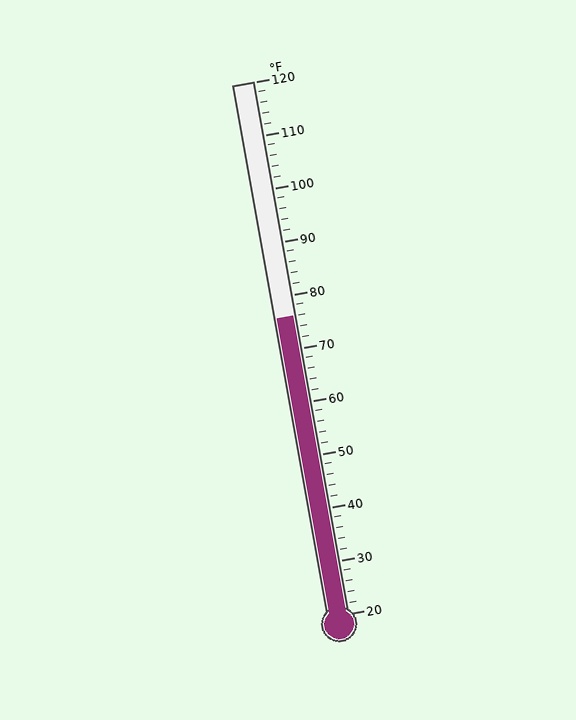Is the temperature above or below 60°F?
The temperature is above 60°F.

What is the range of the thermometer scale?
The thermometer scale ranges from 20°F to 120°F.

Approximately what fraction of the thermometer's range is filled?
The thermometer is filled to approximately 55% of its range.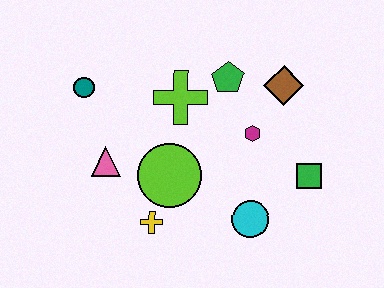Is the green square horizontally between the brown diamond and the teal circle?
No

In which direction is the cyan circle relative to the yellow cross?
The cyan circle is to the right of the yellow cross.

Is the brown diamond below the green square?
No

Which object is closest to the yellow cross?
The lime circle is closest to the yellow cross.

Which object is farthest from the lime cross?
The green square is farthest from the lime cross.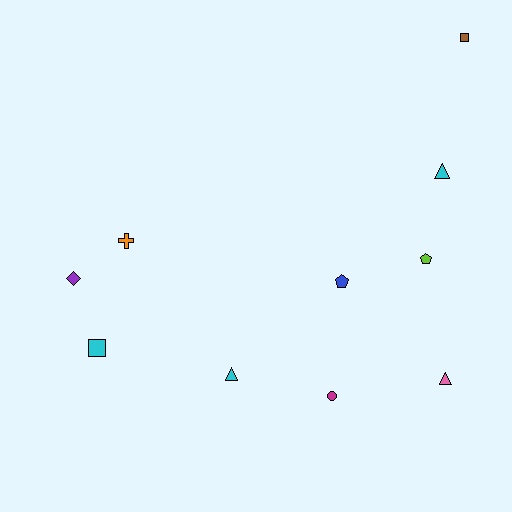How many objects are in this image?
There are 10 objects.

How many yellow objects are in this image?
There are no yellow objects.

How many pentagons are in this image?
There are 2 pentagons.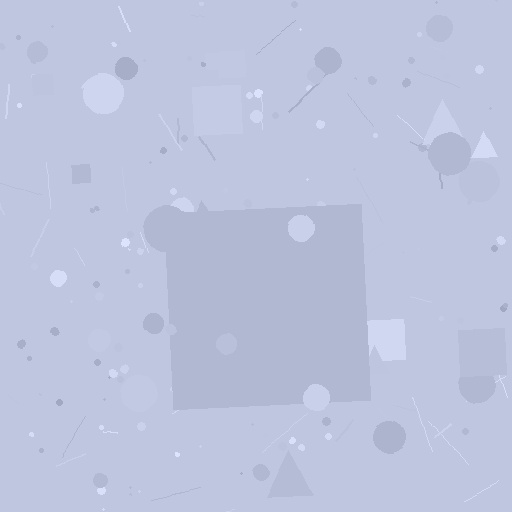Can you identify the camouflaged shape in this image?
The camouflaged shape is a square.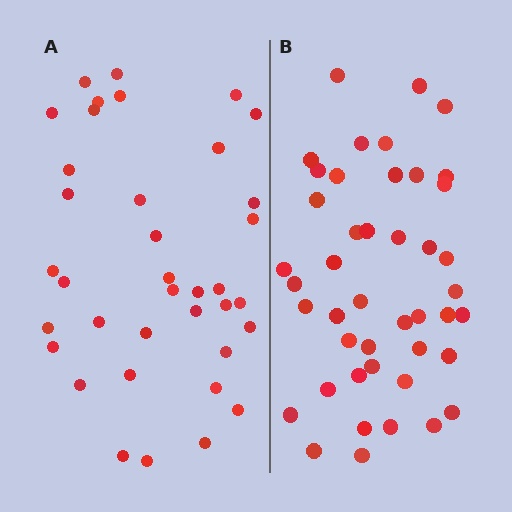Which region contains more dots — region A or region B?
Region B (the right region) has more dots.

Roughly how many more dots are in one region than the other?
Region B has roughly 8 or so more dots than region A.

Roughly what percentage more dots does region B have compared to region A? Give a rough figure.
About 20% more.